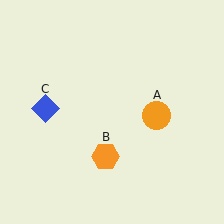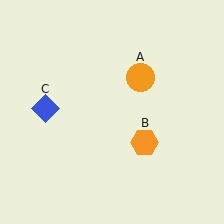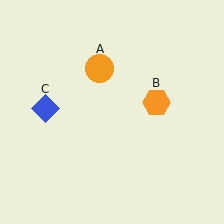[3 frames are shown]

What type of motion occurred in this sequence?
The orange circle (object A), orange hexagon (object B) rotated counterclockwise around the center of the scene.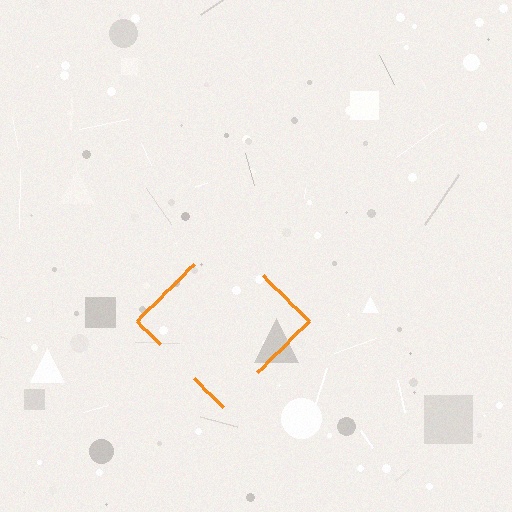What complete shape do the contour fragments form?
The contour fragments form a diamond.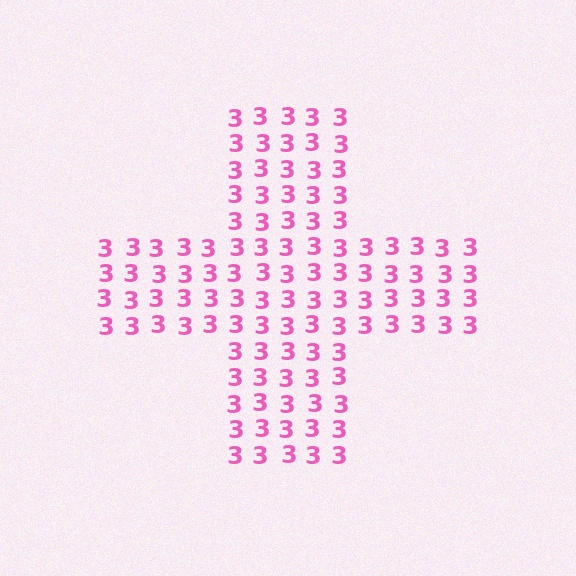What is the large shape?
The large shape is a cross.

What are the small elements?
The small elements are digit 3's.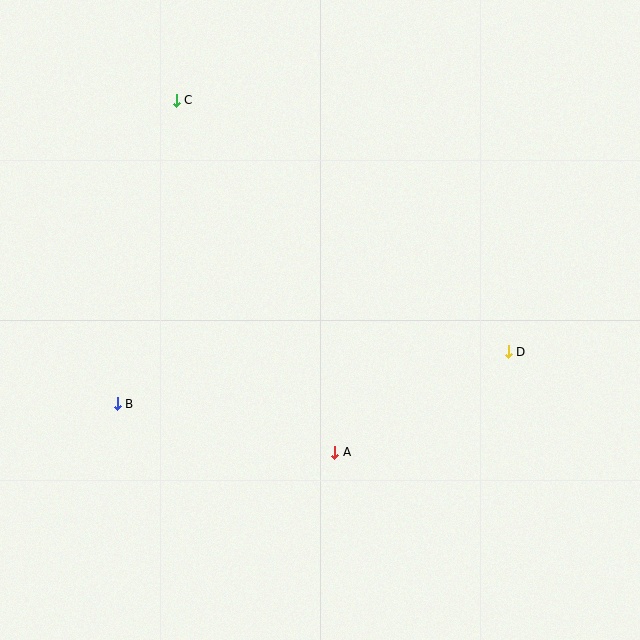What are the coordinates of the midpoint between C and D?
The midpoint between C and D is at (342, 226).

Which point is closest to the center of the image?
Point A at (335, 452) is closest to the center.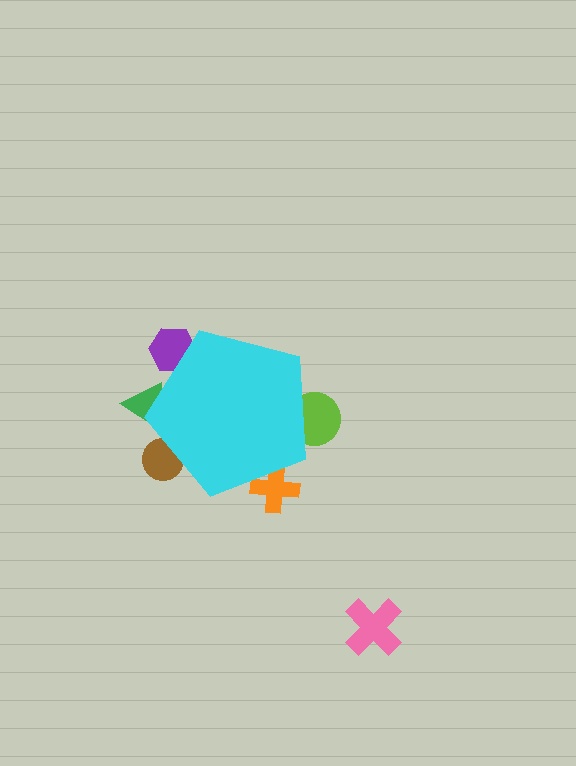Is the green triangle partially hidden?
Yes, the green triangle is partially hidden behind the cyan pentagon.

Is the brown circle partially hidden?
Yes, the brown circle is partially hidden behind the cyan pentagon.